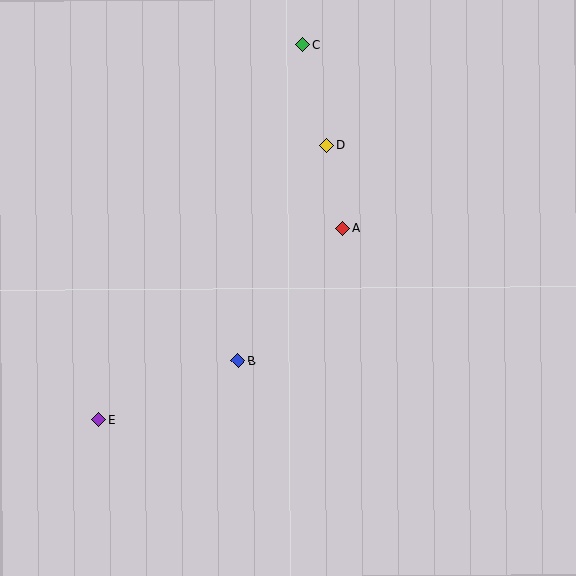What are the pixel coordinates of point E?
Point E is at (99, 420).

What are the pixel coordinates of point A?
Point A is at (342, 228).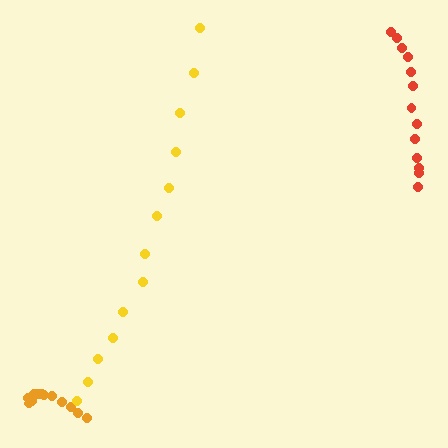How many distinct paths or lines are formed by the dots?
There are 3 distinct paths.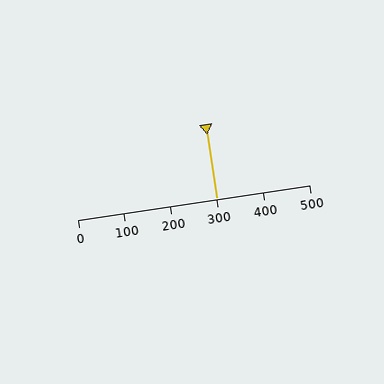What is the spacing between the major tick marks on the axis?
The major ticks are spaced 100 apart.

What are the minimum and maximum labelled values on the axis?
The axis runs from 0 to 500.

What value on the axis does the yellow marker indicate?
The marker indicates approximately 300.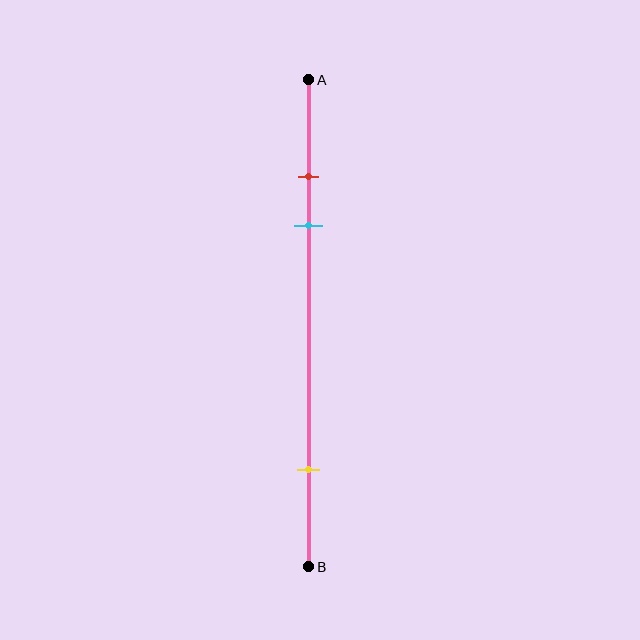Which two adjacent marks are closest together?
The red and cyan marks are the closest adjacent pair.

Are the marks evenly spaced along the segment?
No, the marks are not evenly spaced.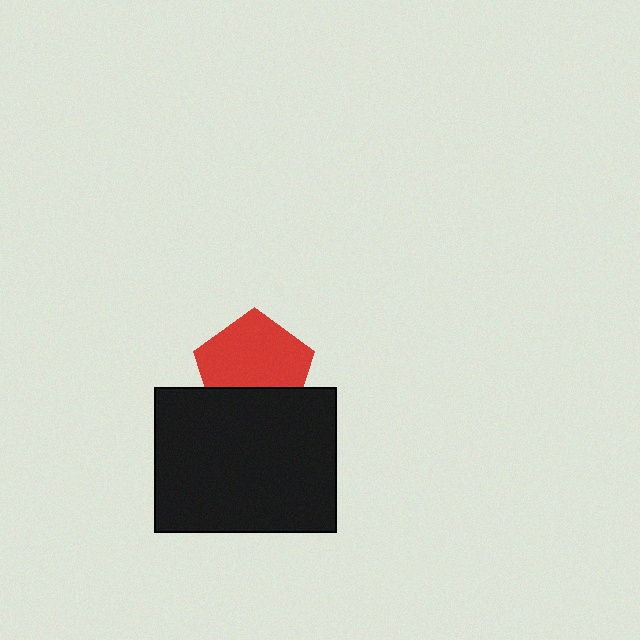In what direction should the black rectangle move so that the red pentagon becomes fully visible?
The black rectangle should move down. That is the shortest direction to clear the overlap and leave the red pentagon fully visible.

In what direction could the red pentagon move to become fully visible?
The red pentagon could move up. That would shift it out from behind the black rectangle entirely.